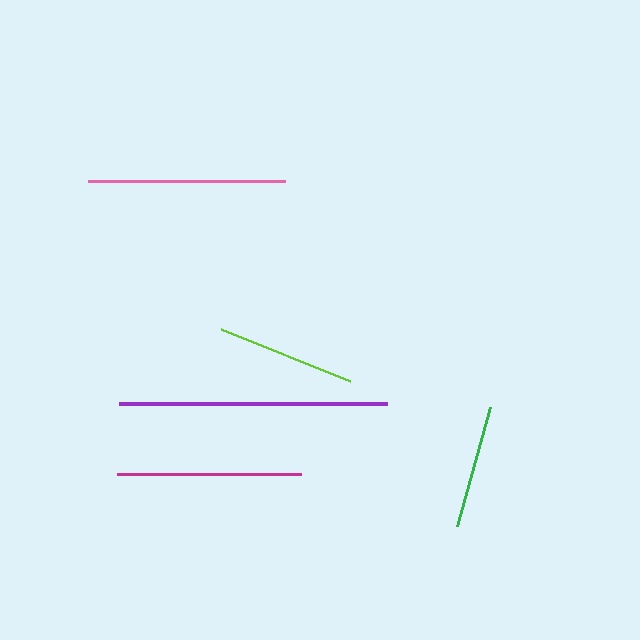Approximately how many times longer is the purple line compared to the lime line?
The purple line is approximately 1.9 times the length of the lime line.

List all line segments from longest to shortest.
From longest to shortest: purple, pink, magenta, lime, green.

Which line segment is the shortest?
The green line is the shortest at approximately 123 pixels.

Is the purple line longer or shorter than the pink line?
The purple line is longer than the pink line.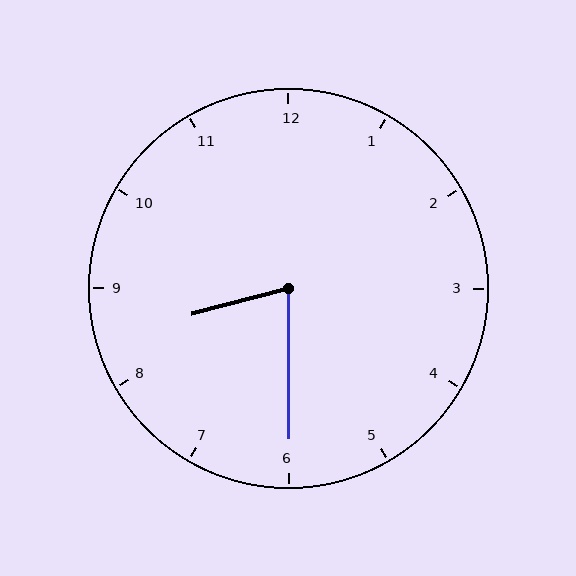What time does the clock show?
8:30.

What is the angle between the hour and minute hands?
Approximately 75 degrees.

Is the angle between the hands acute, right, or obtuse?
It is acute.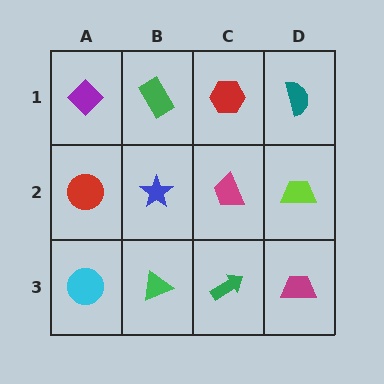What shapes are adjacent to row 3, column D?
A lime trapezoid (row 2, column D), a green arrow (row 3, column C).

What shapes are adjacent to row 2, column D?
A teal semicircle (row 1, column D), a magenta trapezoid (row 3, column D), a magenta trapezoid (row 2, column C).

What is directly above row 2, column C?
A red hexagon.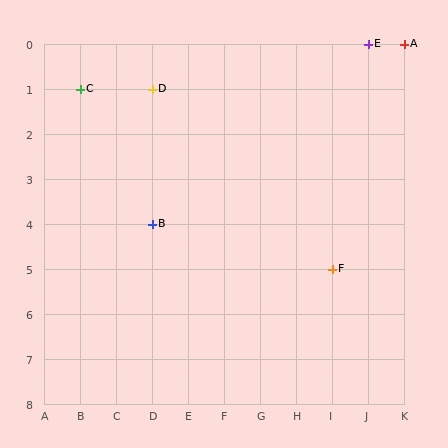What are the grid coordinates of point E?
Point E is at grid coordinates (J, 0).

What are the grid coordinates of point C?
Point C is at grid coordinates (B, 1).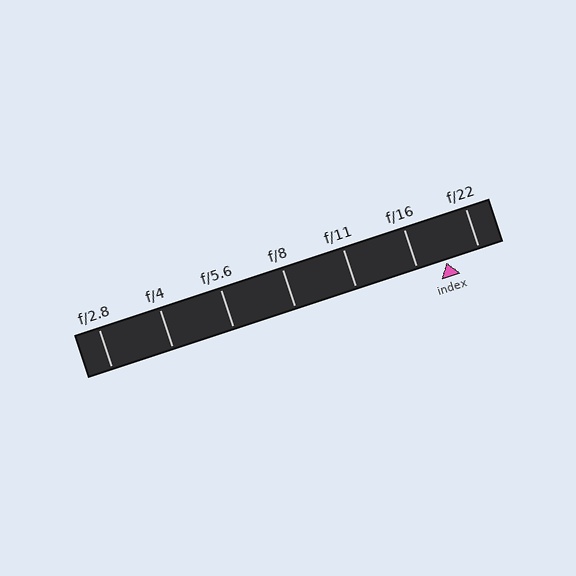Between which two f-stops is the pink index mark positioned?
The index mark is between f/16 and f/22.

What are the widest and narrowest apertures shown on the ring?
The widest aperture shown is f/2.8 and the narrowest is f/22.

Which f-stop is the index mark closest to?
The index mark is closest to f/16.